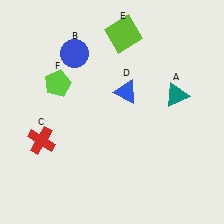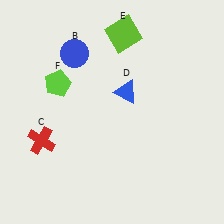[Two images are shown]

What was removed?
The teal triangle (A) was removed in Image 2.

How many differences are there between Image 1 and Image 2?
There is 1 difference between the two images.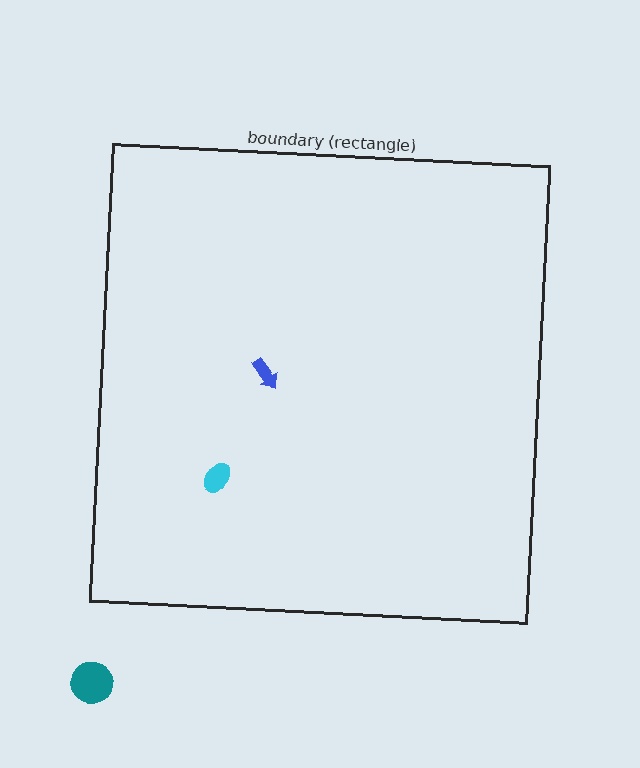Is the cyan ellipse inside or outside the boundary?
Inside.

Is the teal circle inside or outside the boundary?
Outside.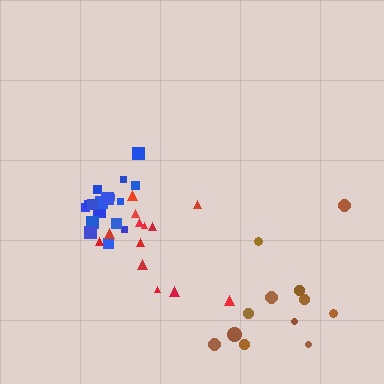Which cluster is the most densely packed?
Blue.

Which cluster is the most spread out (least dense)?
Brown.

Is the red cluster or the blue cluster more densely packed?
Blue.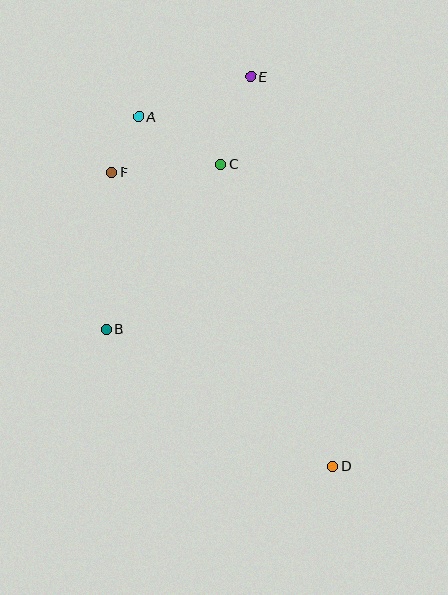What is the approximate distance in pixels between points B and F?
The distance between B and F is approximately 157 pixels.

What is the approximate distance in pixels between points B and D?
The distance between B and D is approximately 264 pixels.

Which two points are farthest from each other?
Points A and D are farthest from each other.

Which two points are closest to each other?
Points A and F are closest to each other.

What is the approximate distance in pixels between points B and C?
The distance between B and C is approximately 201 pixels.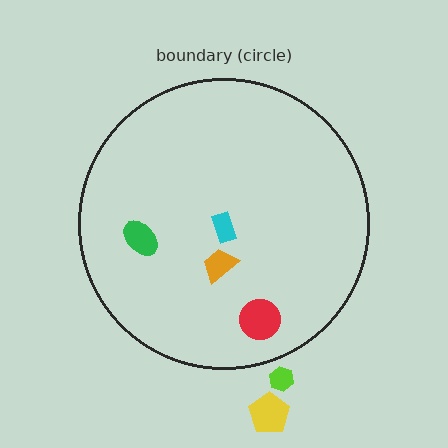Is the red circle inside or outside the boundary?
Inside.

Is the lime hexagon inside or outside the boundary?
Outside.